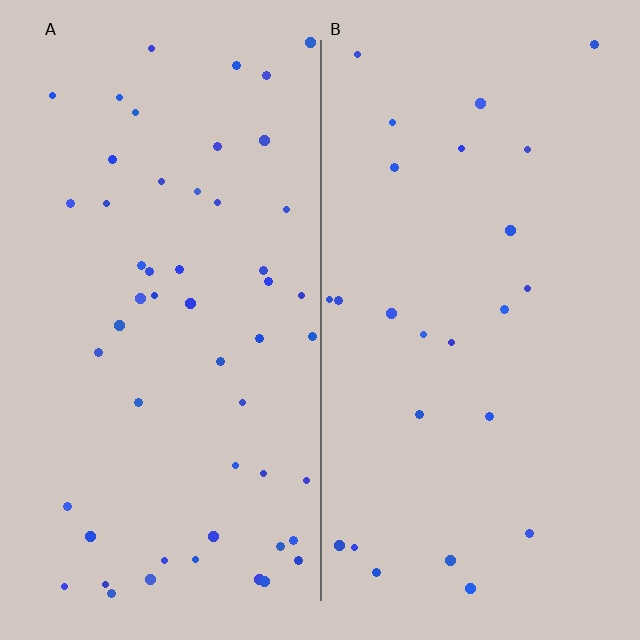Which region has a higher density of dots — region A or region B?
A (the left).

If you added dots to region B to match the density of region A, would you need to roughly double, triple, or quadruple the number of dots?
Approximately double.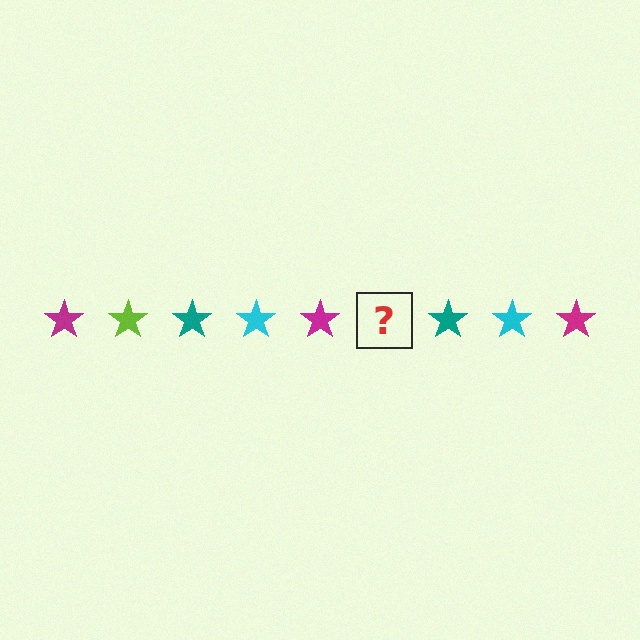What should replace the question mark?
The question mark should be replaced with a lime star.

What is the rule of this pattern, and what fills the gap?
The rule is that the pattern cycles through magenta, lime, teal, cyan stars. The gap should be filled with a lime star.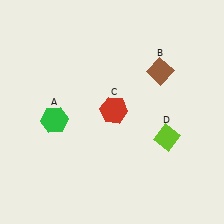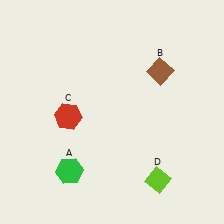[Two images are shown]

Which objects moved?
The objects that moved are: the green hexagon (A), the red hexagon (C), the lime diamond (D).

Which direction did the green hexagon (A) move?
The green hexagon (A) moved down.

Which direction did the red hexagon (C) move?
The red hexagon (C) moved left.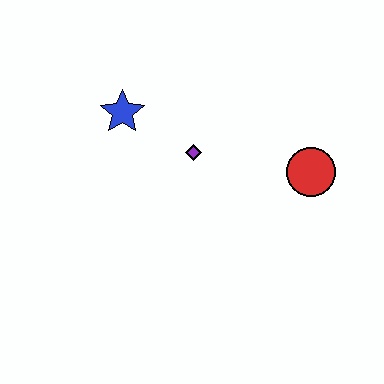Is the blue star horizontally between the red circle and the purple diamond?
No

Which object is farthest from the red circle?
The blue star is farthest from the red circle.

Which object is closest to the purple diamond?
The blue star is closest to the purple diamond.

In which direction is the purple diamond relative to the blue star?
The purple diamond is to the right of the blue star.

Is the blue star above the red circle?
Yes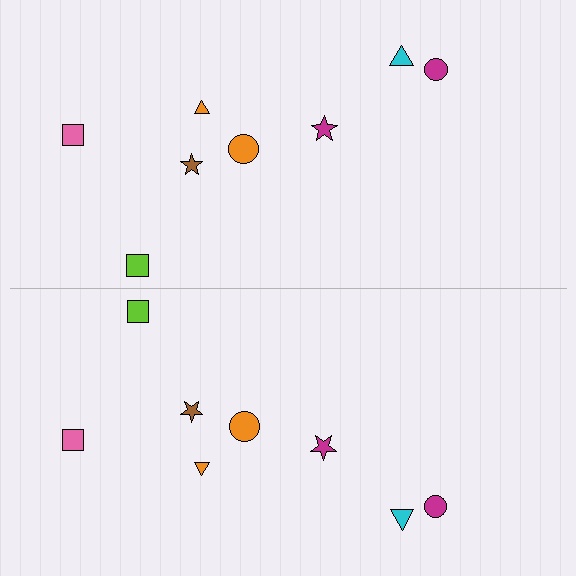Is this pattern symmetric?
Yes, this pattern has bilateral (reflection) symmetry.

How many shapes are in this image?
There are 16 shapes in this image.